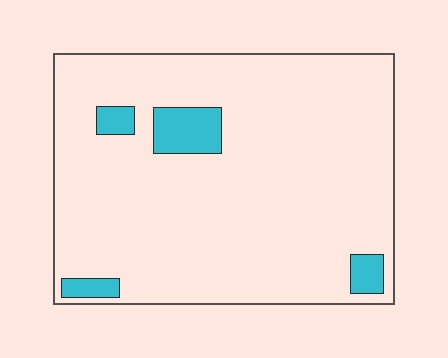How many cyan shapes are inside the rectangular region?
4.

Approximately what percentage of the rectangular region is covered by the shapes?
Approximately 10%.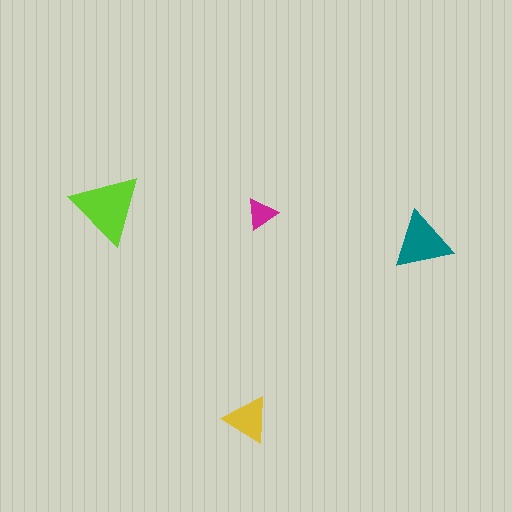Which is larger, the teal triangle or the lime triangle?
The lime one.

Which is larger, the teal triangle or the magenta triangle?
The teal one.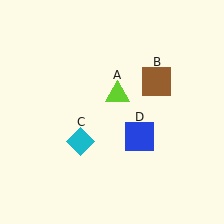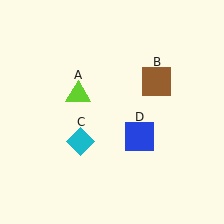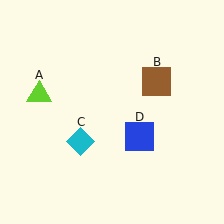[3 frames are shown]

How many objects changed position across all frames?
1 object changed position: lime triangle (object A).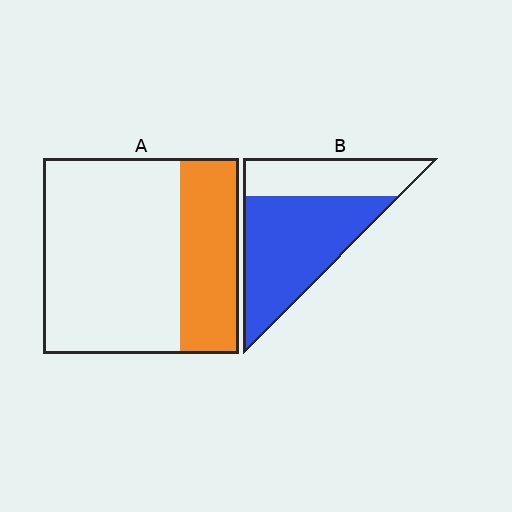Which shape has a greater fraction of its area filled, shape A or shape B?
Shape B.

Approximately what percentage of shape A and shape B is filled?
A is approximately 30% and B is approximately 65%.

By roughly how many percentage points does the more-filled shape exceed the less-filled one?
By roughly 35 percentage points (B over A).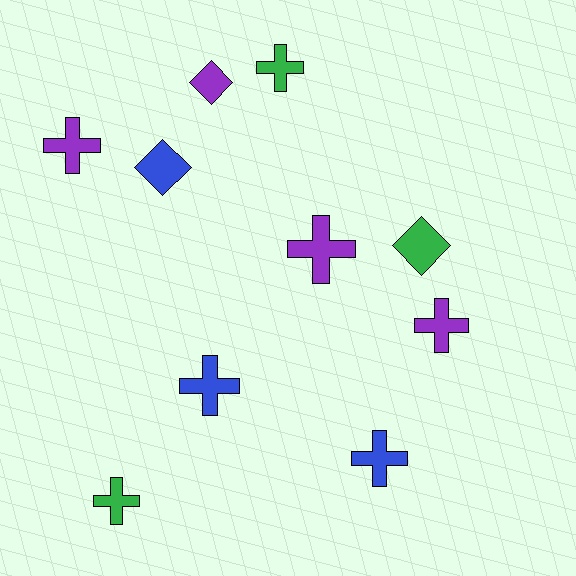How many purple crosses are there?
There are 3 purple crosses.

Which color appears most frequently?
Purple, with 4 objects.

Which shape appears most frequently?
Cross, with 7 objects.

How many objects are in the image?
There are 10 objects.